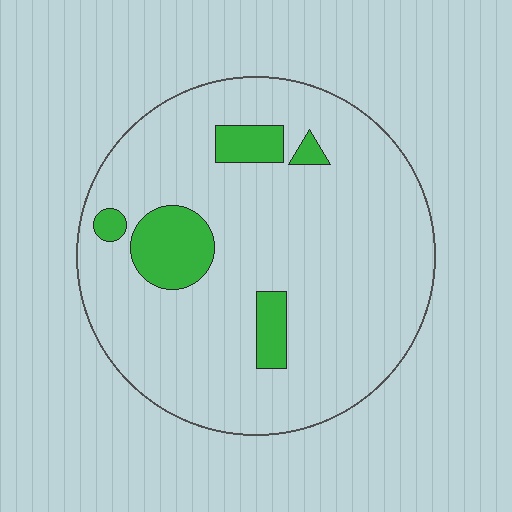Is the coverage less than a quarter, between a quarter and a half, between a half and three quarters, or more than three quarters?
Less than a quarter.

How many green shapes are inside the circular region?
5.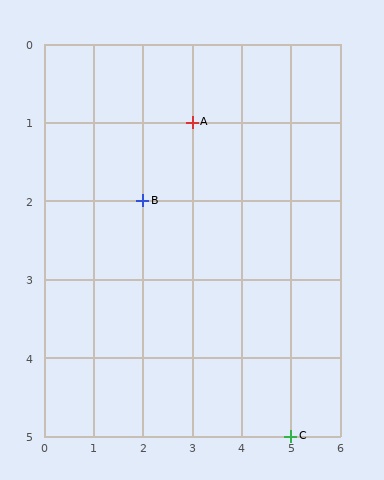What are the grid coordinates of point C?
Point C is at grid coordinates (5, 5).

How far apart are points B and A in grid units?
Points B and A are 1 column and 1 row apart (about 1.4 grid units diagonally).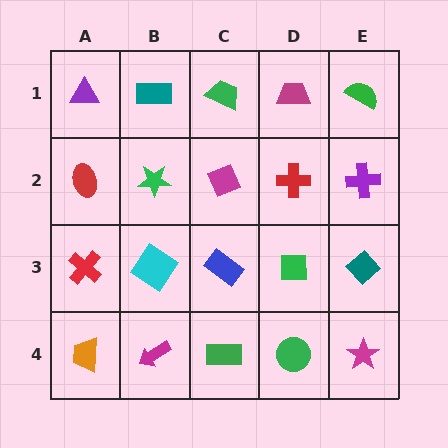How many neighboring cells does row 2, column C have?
4.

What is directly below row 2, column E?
A teal diamond.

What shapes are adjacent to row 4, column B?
A cyan diamond (row 3, column B), an orange trapezoid (row 4, column A), a green rectangle (row 4, column C).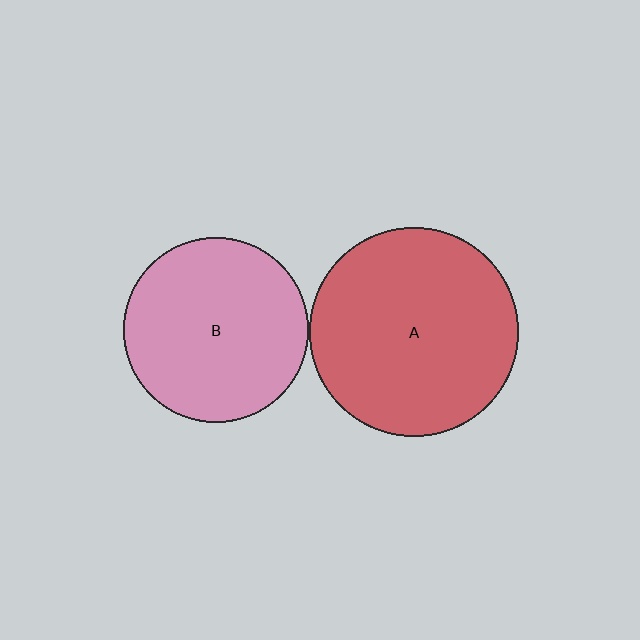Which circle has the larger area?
Circle A (red).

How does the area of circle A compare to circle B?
Approximately 1.3 times.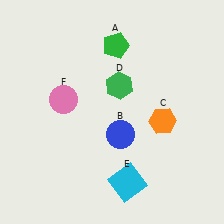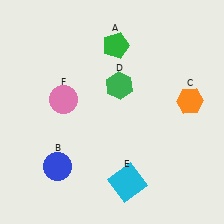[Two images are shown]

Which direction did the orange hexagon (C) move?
The orange hexagon (C) moved right.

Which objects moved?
The objects that moved are: the blue circle (B), the orange hexagon (C).